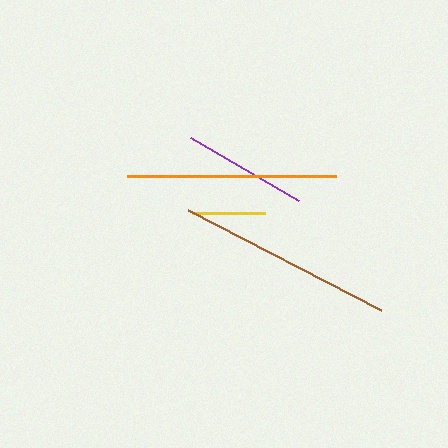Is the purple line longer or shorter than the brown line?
The brown line is longer than the purple line.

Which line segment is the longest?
The brown line is the longest at approximately 218 pixels.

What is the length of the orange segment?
The orange segment is approximately 208 pixels long.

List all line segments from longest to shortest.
From longest to shortest: brown, orange, purple, yellow.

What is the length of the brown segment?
The brown segment is approximately 218 pixels long.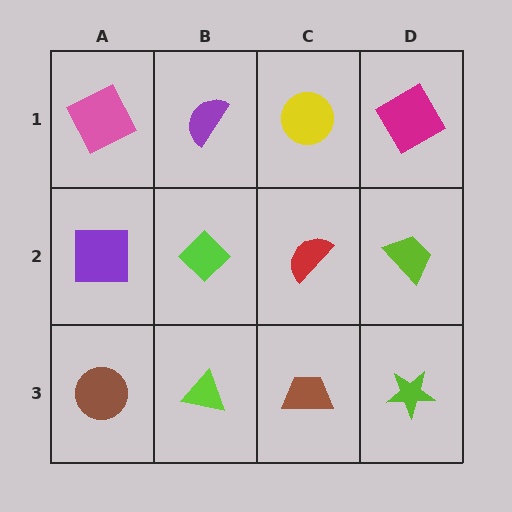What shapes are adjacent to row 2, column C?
A yellow circle (row 1, column C), a brown trapezoid (row 3, column C), a lime diamond (row 2, column B), a lime trapezoid (row 2, column D).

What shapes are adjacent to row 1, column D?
A lime trapezoid (row 2, column D), a yellow circle (row 1, column C).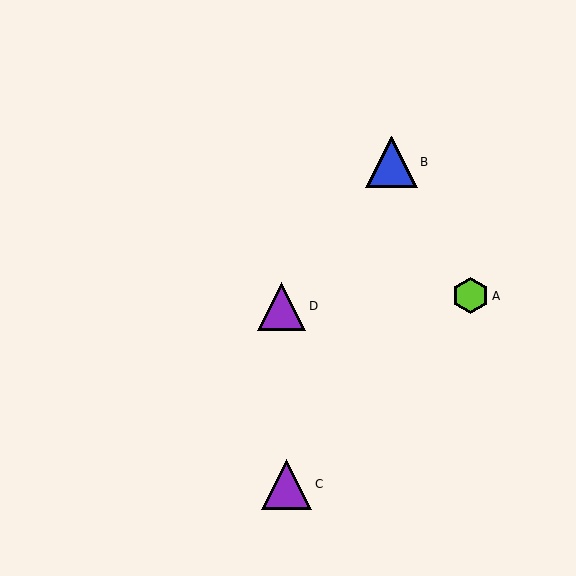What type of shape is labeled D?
Shape D is a purple triangle.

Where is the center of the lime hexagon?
The center of the lime hexagon is at (471, 296).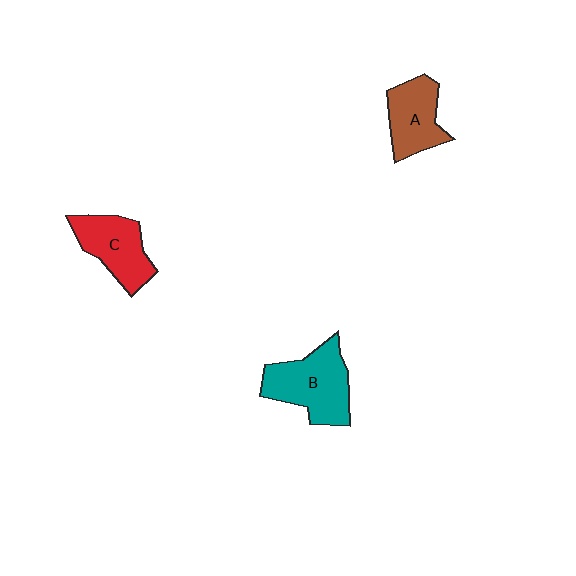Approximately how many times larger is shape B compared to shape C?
Approximately 1.3 times.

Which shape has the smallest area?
Shape A (brown).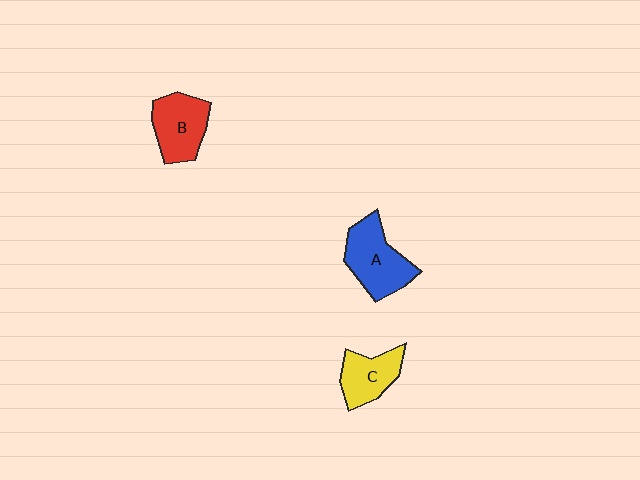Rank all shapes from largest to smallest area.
From largest to smallest: A (blue), B (red), C (yellow).